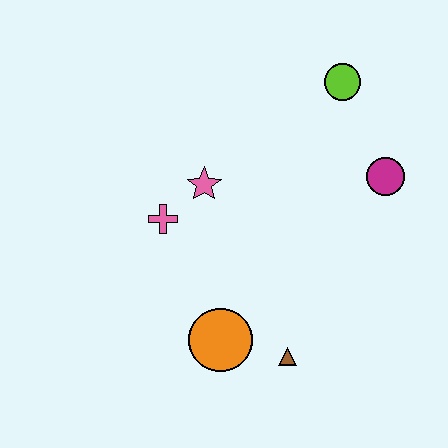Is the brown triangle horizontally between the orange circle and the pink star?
No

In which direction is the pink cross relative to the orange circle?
The pink cross is above the orange circle.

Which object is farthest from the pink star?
The brown triangle is farthest from the pink star.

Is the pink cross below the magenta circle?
Yes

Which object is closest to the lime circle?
The magenta circle is closest to the lime circle.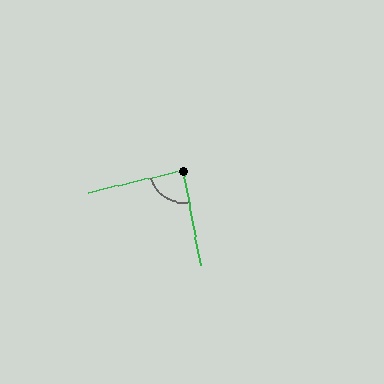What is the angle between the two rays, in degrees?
Approximately 87 degrees.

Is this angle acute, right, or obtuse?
It is approximately a right angle.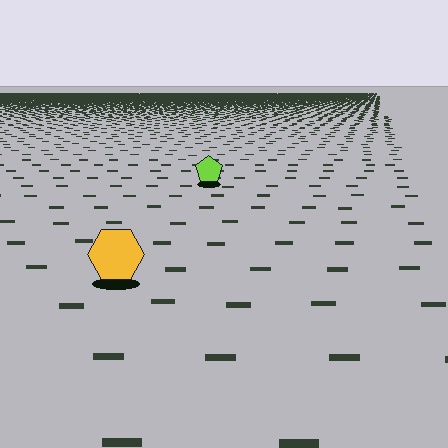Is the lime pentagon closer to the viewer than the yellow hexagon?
No. The yellow hexagon is closer — you can tell from the texture gradient: the ground texture is coarser near it.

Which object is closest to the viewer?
The yellow hexagon is closest. The texture marks near it are larger and more spread out.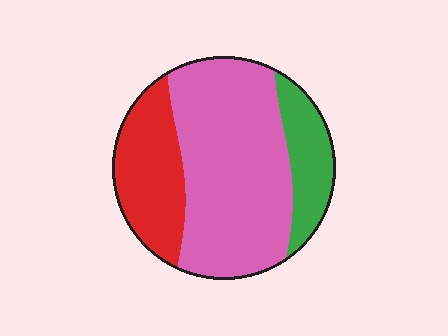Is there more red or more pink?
Pink.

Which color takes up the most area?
Pink, at roughly 60%.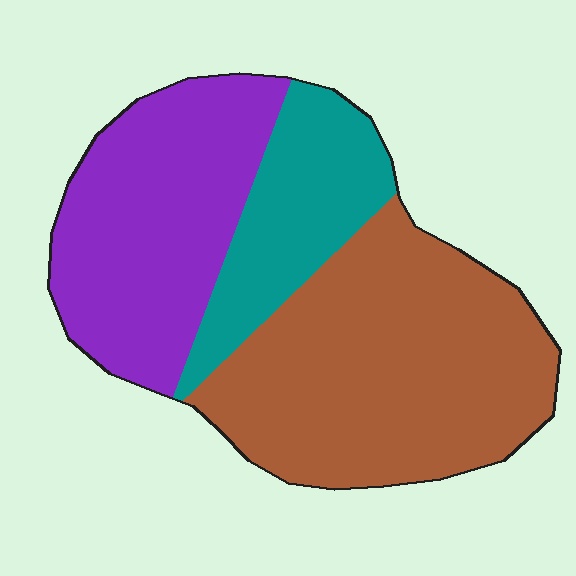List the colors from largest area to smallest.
From largest to smallest: brown, purple, teal.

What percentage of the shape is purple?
Purple takes up about one third (1/3) of the shape.